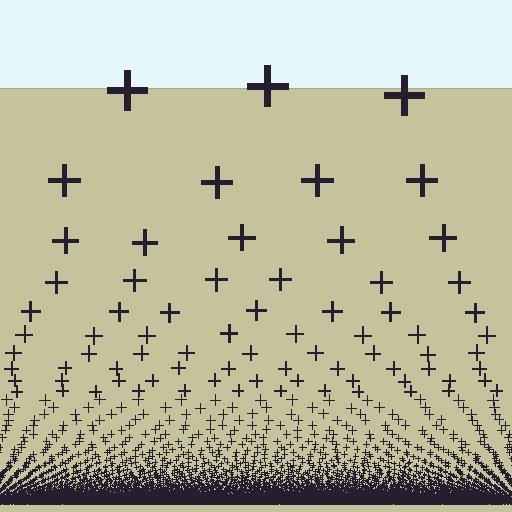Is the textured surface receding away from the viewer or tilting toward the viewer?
The surface appears to tilt toward the viewer. Texture elements get larger and sparser toward the top.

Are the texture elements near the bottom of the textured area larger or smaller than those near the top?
Smaller. The gradient is inverted — elements near the bottom are smaller and denser.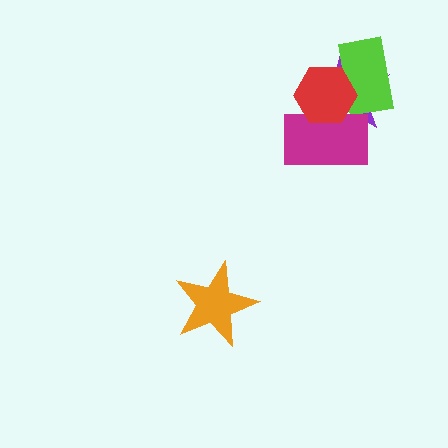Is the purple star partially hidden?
Yes, it is partially covered by another shape.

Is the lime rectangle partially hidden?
Yes, it is partially covered by another shape.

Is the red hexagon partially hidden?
No, no other shape covers it.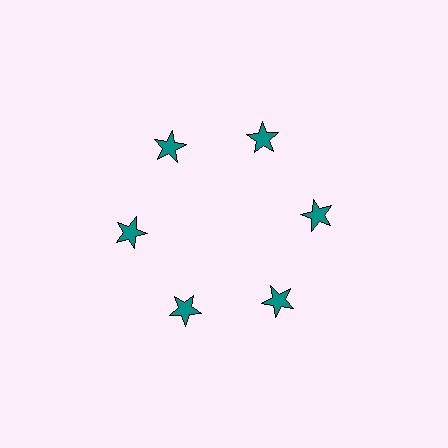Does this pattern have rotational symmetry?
Yes, this pattern has 6-fold rotational symmetry. It looks the same after rotating 60 degrees around the center.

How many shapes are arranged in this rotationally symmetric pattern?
There are 6 shapes, arranged in 6 groups of 1.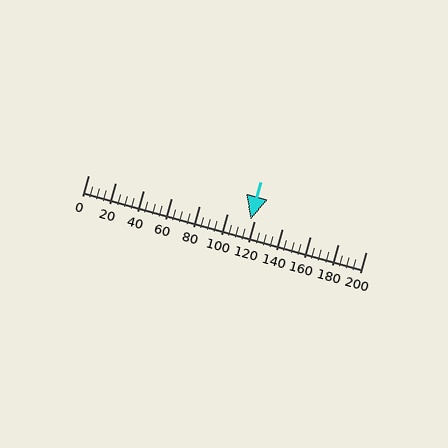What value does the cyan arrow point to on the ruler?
The cyan arrow points to approximately 117.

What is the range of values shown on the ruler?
The ruler shows values from 0 to 200.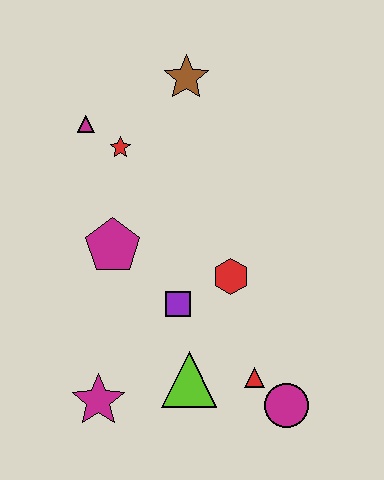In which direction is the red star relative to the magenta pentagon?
The red star is above the magenta pentagon.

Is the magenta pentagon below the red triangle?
No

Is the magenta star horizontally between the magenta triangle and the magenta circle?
Yes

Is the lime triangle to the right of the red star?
Yes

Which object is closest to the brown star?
The red star is closest to the brown star.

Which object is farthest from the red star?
The magenta circle is farthest from the red star.